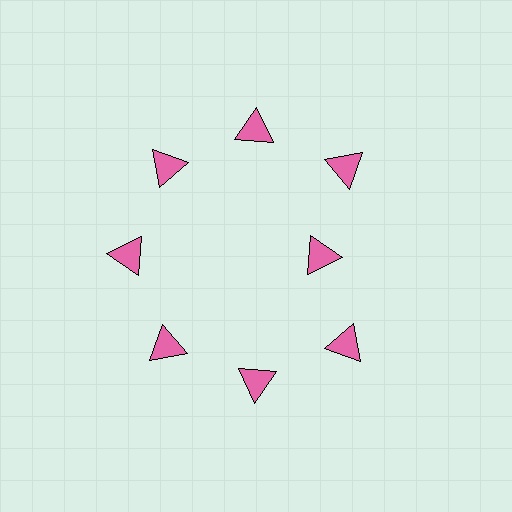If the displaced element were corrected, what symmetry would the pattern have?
It would have 8-fold rotational symmetry — the pattern would map onto itself every 45 degrees.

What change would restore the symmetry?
The symmetry would be restored by moving it outward, back onto the ring so that all 8 triangles sit at equal angles and equal distance from the center.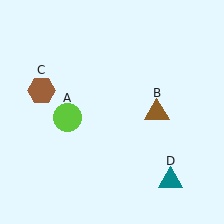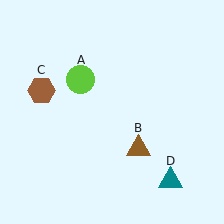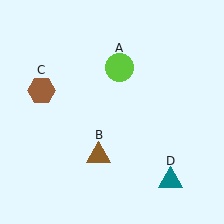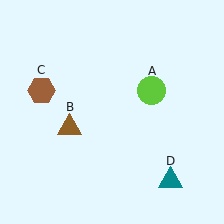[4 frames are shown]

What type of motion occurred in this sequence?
The lime circle (object A), brown triangle (object B) rotated clockwise around the center of the scene.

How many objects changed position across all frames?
2 objects changed position: lime circle (object A), brown triangle (object B).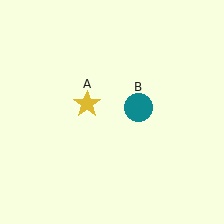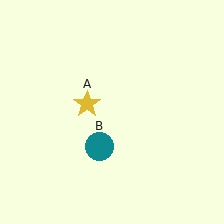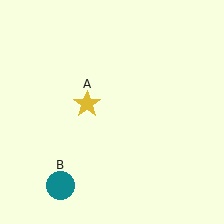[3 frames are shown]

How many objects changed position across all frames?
1 object changed position: teal circle (object B).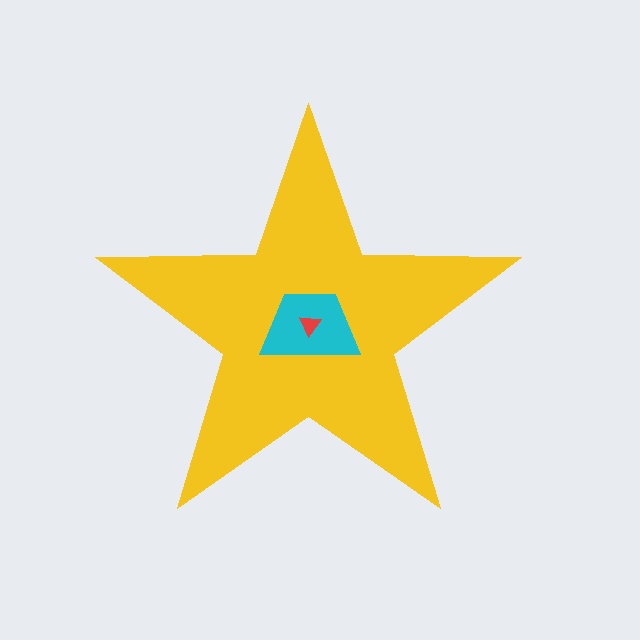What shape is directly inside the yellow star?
The cyan trapezoid.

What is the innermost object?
The red triangle.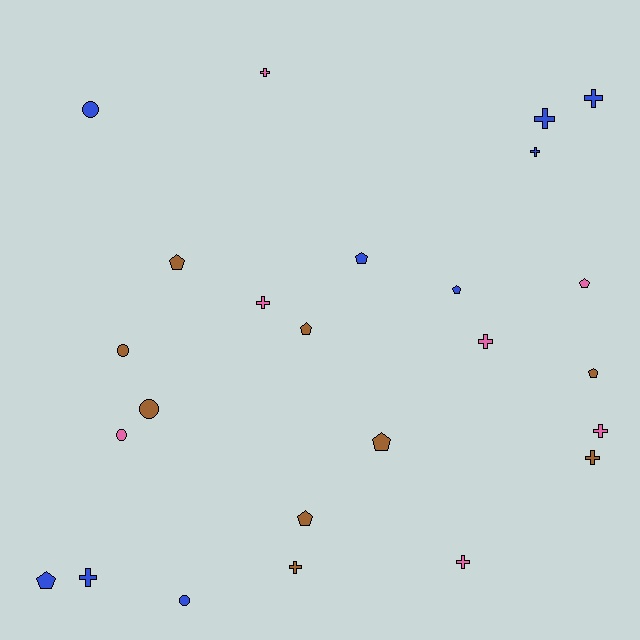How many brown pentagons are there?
There are 5 brown pentagons.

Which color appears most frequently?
Brown, with 9 objects.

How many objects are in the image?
There are 25 objects.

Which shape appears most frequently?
Cross, with 11 objects.